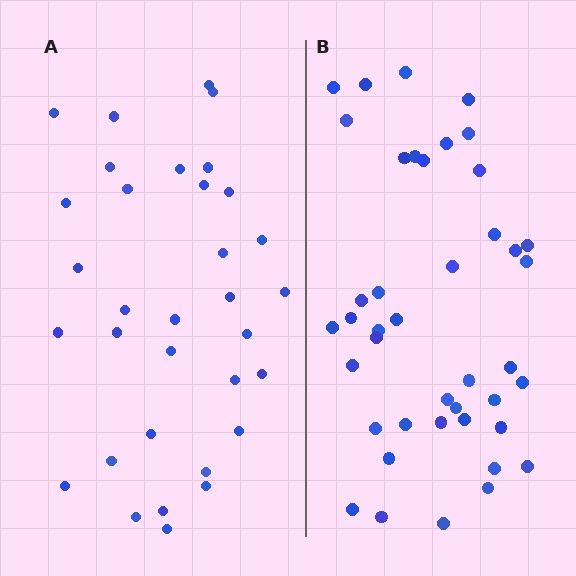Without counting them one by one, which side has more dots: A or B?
Region B (the right region) has more dots.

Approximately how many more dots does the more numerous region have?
Region B has roughly 8 or so more dots than region A.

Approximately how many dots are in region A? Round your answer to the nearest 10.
About 30 dots. (The exact count is 33, which rounds to 30.)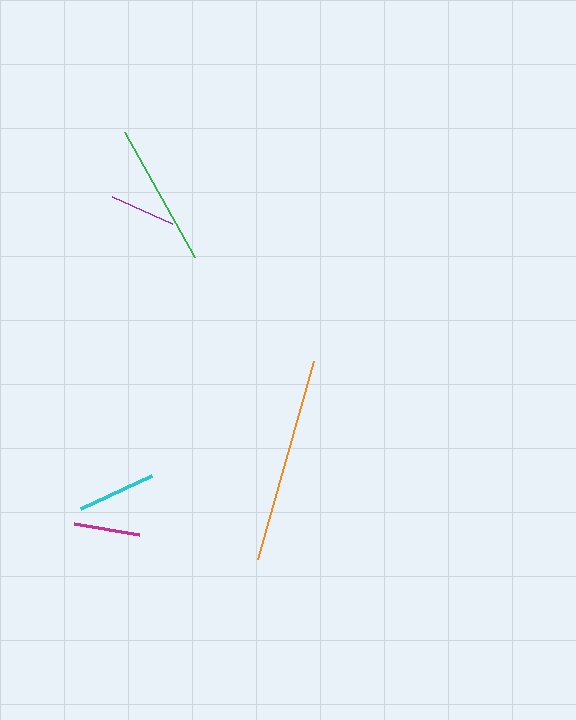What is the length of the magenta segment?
The magenta segment is approximately 66 pixels long.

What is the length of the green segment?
The green segment is approximately 144 pixels long.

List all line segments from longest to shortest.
From longest to shortest: orange, green, cyan, magenta, purple.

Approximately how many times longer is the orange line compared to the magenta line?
The orange line is approximately 3.1 times the length of the magenta line.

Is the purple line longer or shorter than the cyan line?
The cyan line is longer than the purple line.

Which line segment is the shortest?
The purple line is the shortest at approximately 65 pixels.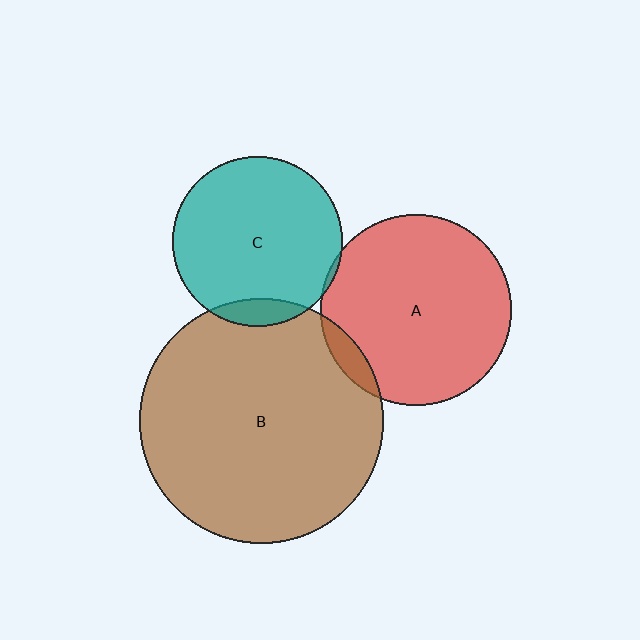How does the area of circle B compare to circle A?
Approximately 1.6 times.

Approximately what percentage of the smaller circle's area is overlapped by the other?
Approximately 10%.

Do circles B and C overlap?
Yes.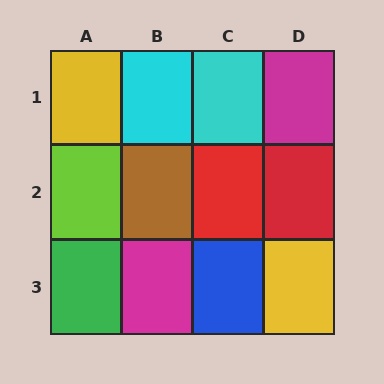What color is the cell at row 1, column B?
Cyan.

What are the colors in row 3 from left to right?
Green, magenta, blue, yellow.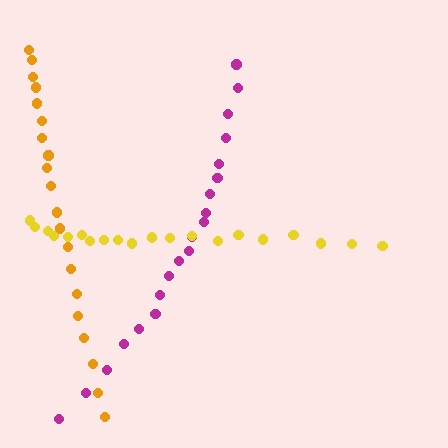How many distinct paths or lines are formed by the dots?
There are 3 distinct paths.